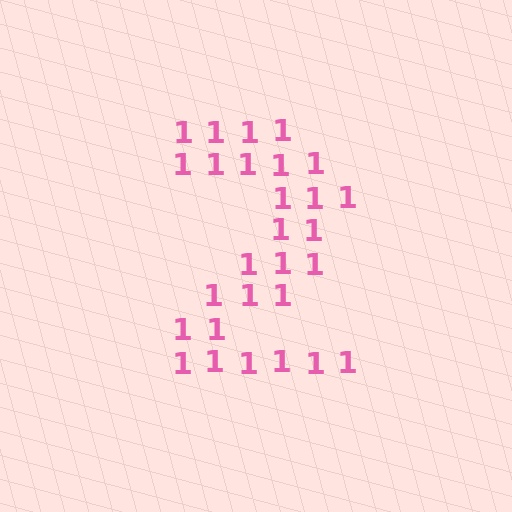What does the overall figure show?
The overall figure shows the digit 2.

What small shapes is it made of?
It is made of small digit 1's.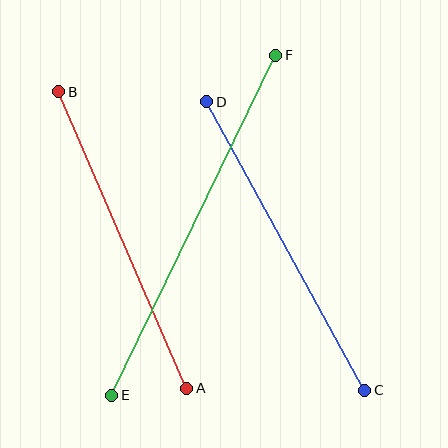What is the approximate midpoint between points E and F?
The midpoint is at approximately (194, 225) pixels.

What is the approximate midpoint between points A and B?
The midpoint is at approximately (123, 240) pixels.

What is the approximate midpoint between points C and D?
The midpoint is at approximately (286, 246) pixels.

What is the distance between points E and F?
The distance is approximately 378 pixels.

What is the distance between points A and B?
The distance is approximately 323 pixels.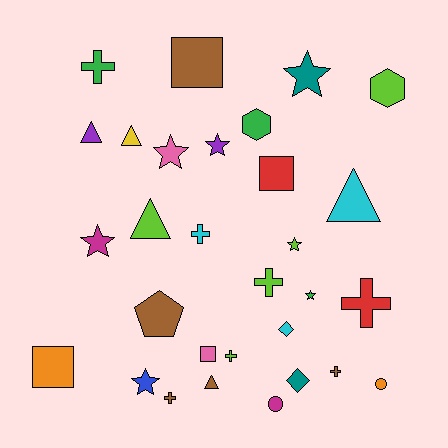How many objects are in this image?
There are 30 objects.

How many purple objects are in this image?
There are 2 purple objects.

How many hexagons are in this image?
There are 2 hexagons.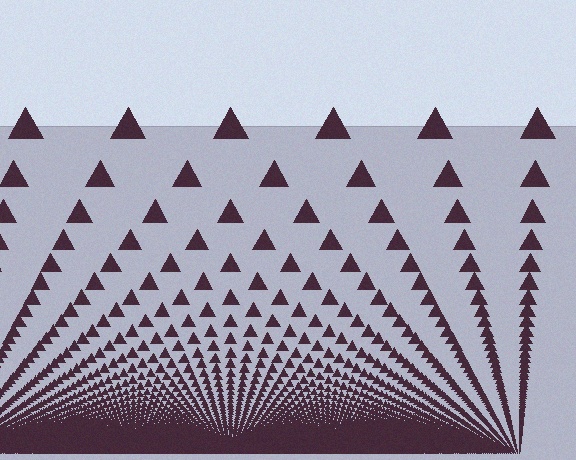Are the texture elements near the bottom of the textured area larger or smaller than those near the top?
Smaller. The gradient is inverted — elements near the bottom are smaller and denser.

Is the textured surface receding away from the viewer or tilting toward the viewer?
The surface appears to tilt toward the viewer. Texture elements get larger and sparser toward the top.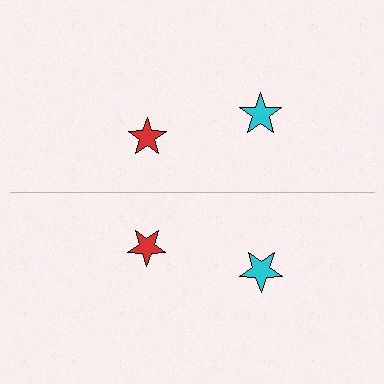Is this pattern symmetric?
Yes, this pattern has bilateral (reflection) symmetry.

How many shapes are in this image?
There are 4 shapes in this image.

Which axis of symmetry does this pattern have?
The pattern has a horizontal axis of symmetry running through the center of the image.